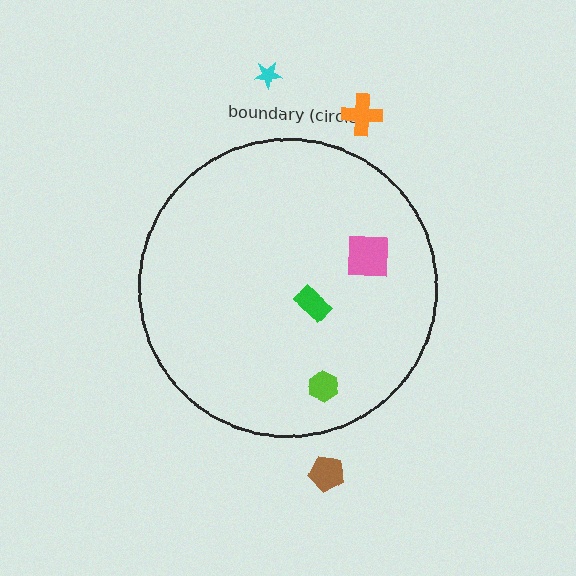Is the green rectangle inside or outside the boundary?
Inside.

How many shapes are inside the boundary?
3 inside, 3 outside.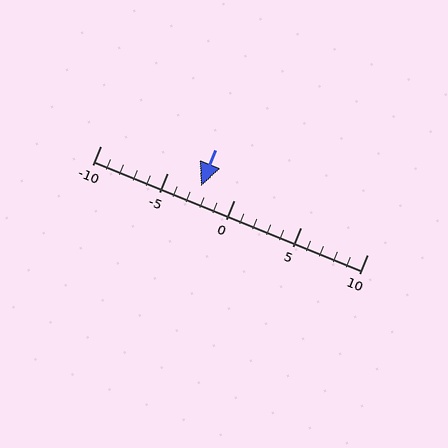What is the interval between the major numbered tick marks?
The major tick marks are spaced 5 units apart.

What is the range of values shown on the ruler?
The ruler shows values from -10 to 10.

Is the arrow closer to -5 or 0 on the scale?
The arrow is closer to 0.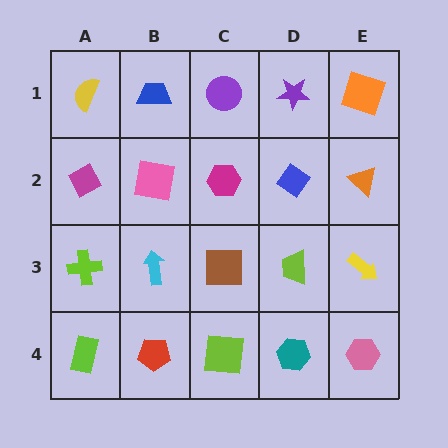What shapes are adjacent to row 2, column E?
An orange square (row 1, column E), a yellow arrow (row 3, column E), a blue diamond (row 2, column D).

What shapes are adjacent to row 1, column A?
A magenta diamond (row 2, column A), a blue trapezoid (row 1, column B).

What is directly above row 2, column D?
A purple star.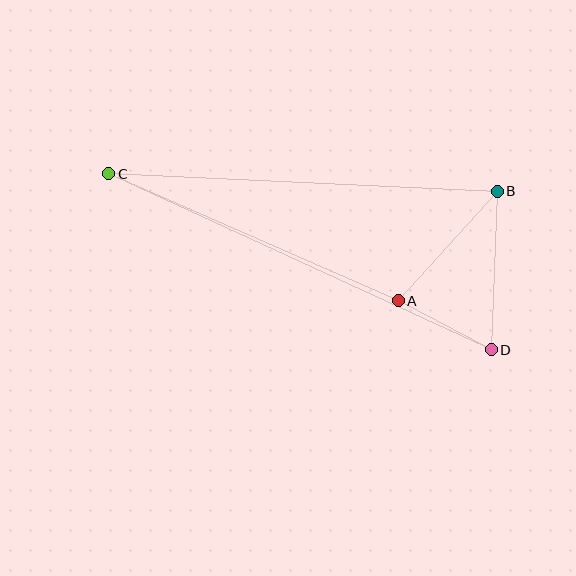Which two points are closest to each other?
Points A and D are closest to each other.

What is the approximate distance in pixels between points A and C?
The distance between A and C is approximately 316 pixels.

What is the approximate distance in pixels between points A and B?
The distance between A and B is approximately 148 pixels.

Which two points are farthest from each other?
Points C and D are farthest from each other.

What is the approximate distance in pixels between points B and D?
The distance between B and D is approximately 159 pixels.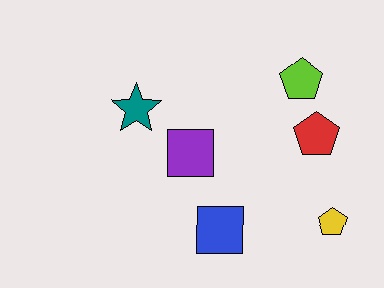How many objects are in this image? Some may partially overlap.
There are 6 objects.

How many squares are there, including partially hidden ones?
There are 2 squares.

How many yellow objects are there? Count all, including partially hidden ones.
There is 1 yellow object.